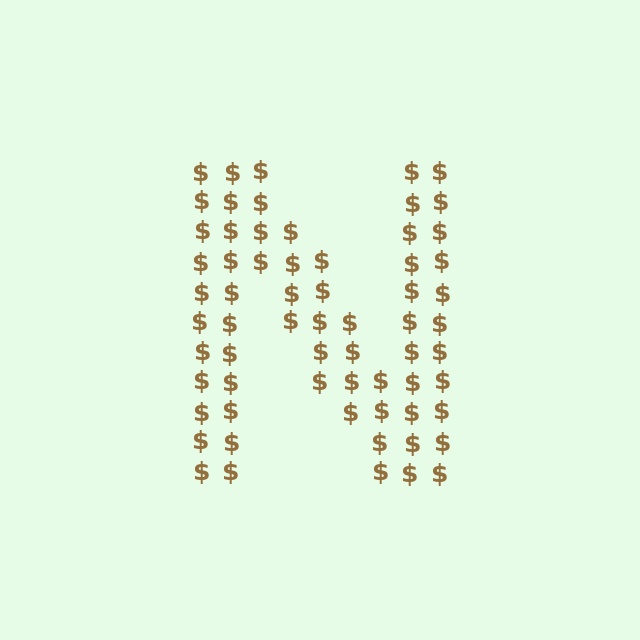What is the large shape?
The large shape is the letter N.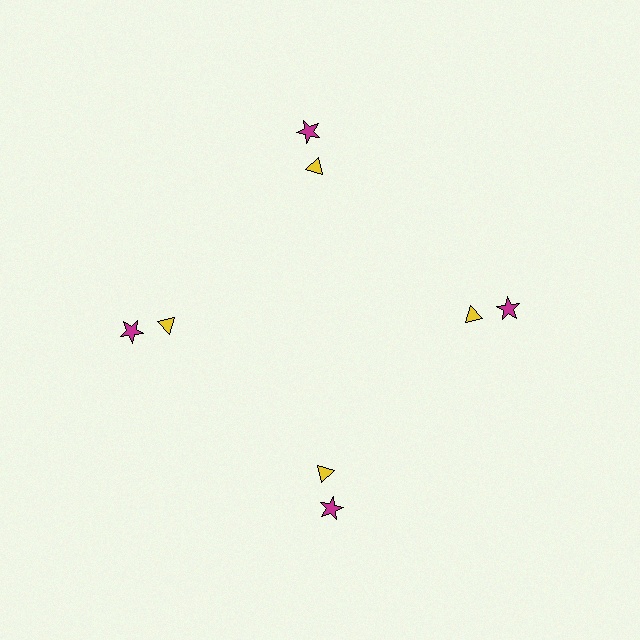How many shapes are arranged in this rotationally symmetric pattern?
There are 8 shapes, arranged in 4 groups of 2.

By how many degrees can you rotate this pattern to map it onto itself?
The pattern maps onto itself every 90 degrees of rotation.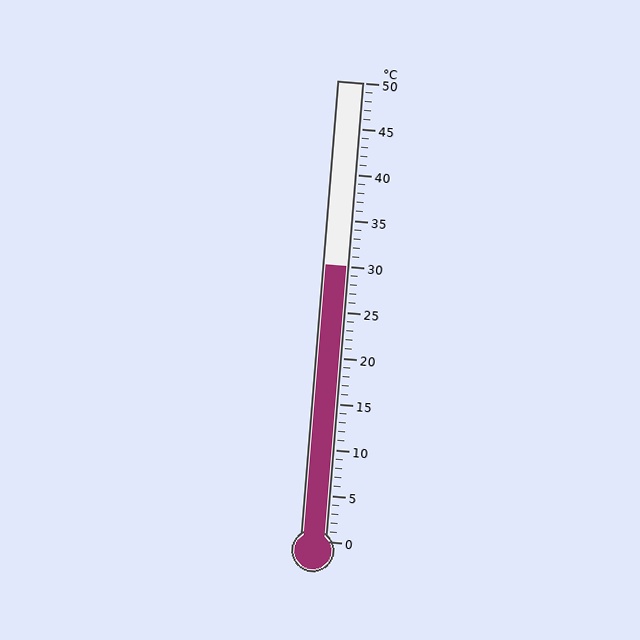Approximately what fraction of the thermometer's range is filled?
The thermometer is filled to approximately 60% of its range.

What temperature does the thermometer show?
The thermometer shows approximately 30°C.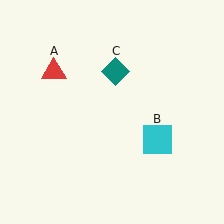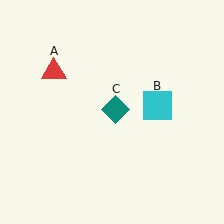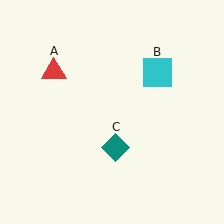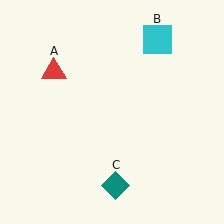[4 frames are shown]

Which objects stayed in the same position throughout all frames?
Red triangle (object A) remained stationary.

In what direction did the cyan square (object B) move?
The cyan square (object B) moved up.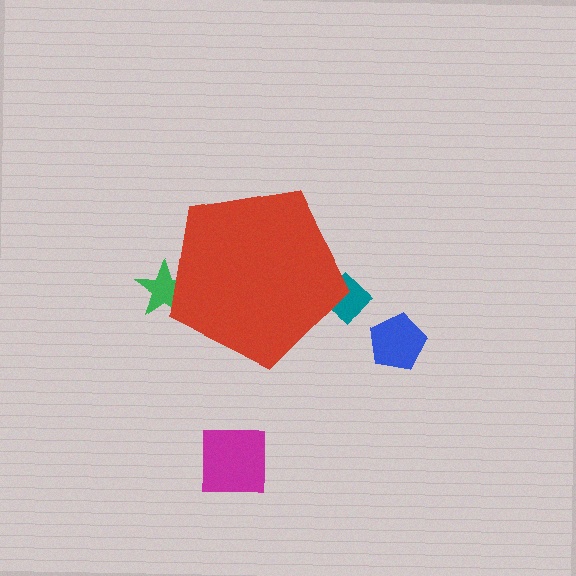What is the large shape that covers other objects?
A red pentagon.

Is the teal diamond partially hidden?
Yes, the teal diamond is partially hidden behind the red pentagon.